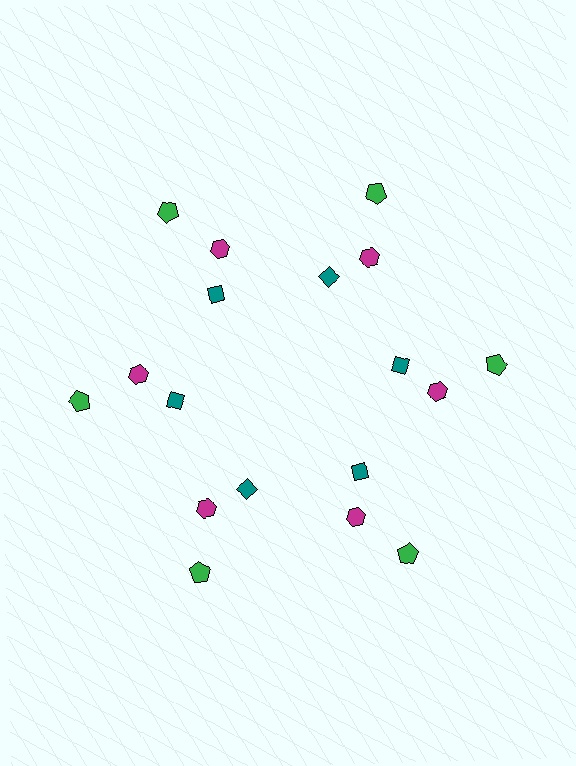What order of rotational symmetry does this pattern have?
This pattern has 6-fold rotational symmetry.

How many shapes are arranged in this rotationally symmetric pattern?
There are 18 shapes, arranged in 6 groups of 3.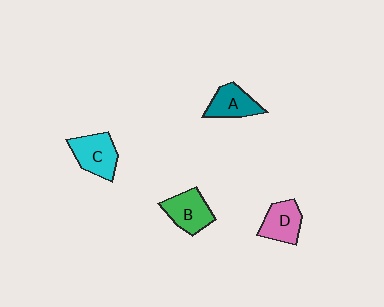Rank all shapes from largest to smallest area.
From largest to smallest: C (cyan), B (green), D (pink), A (teal).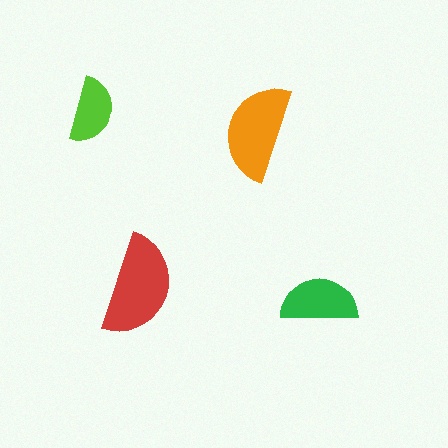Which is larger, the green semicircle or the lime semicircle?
The green one.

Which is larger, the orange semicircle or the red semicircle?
The red one.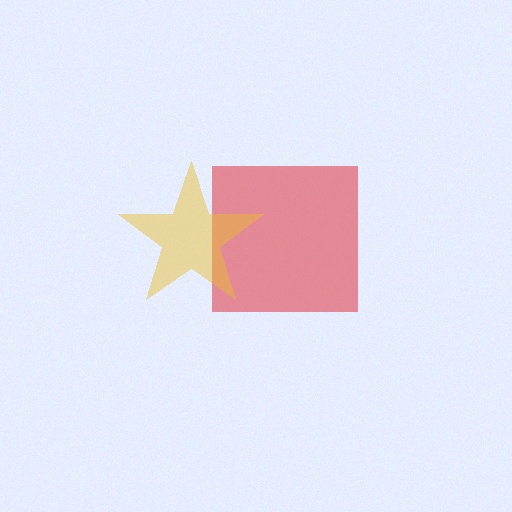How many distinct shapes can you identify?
There are 2 distinct shapes: a red square, a yellow star.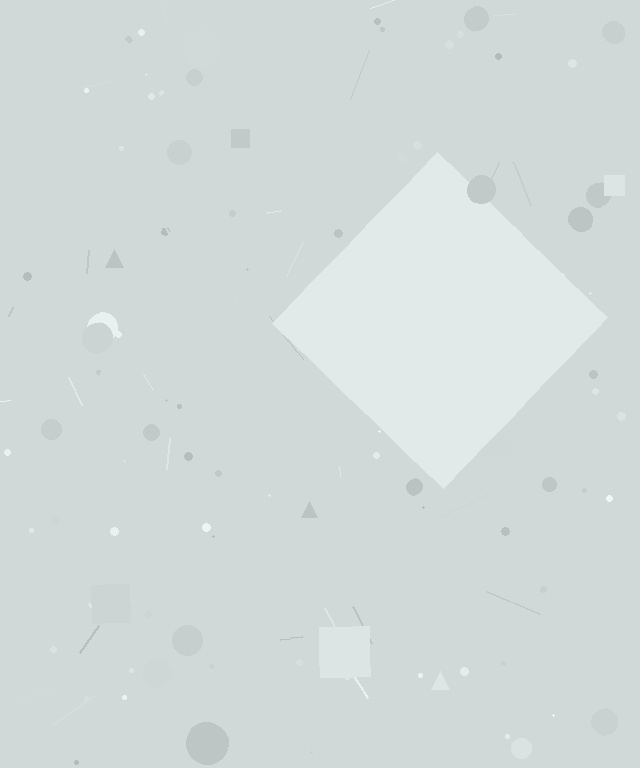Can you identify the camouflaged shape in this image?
The camouflaged shape is a diamond.